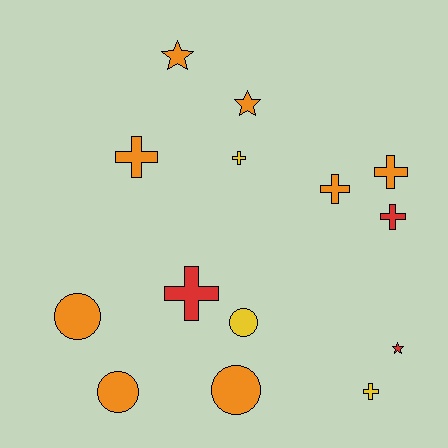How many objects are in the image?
There are 14 objects.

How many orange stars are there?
There are 2 orange stars.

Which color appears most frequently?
Orange, with 8 objects.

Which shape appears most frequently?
Cross, with 7 objects.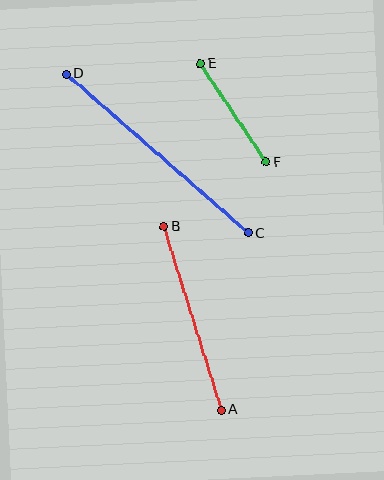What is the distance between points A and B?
The distance is approximately 192 pixels.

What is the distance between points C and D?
The distance is approximately 242 pixels.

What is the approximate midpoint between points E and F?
The midpoint is at approximately (233, 113) pixels.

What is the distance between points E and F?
The distance is approximately 119 pixels.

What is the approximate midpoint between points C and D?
The midpoint is at approximately (157, 154) pixels.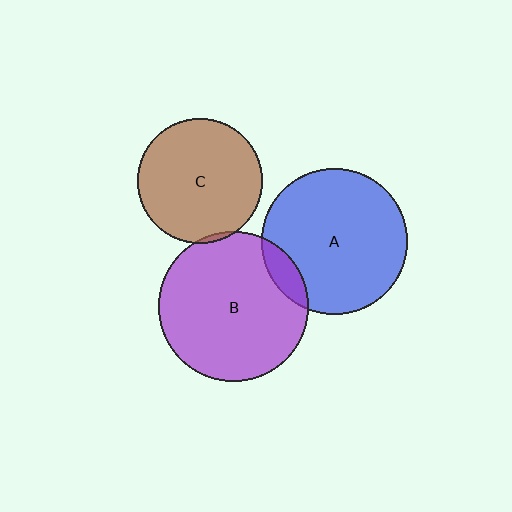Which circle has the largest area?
Circle B (purple).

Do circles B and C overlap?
Yes.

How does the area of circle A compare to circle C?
Approximately 1.4 times.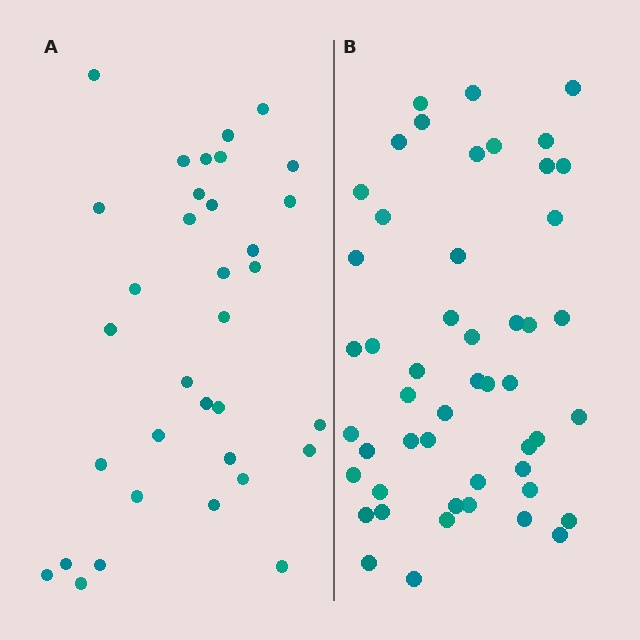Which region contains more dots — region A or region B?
Region B (the right region) has more dots.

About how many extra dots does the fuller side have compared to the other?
Region B has approximately 15 more dots than region A.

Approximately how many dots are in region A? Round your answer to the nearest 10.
About 30 dots. (The exact count is 34, which rounds to 30.)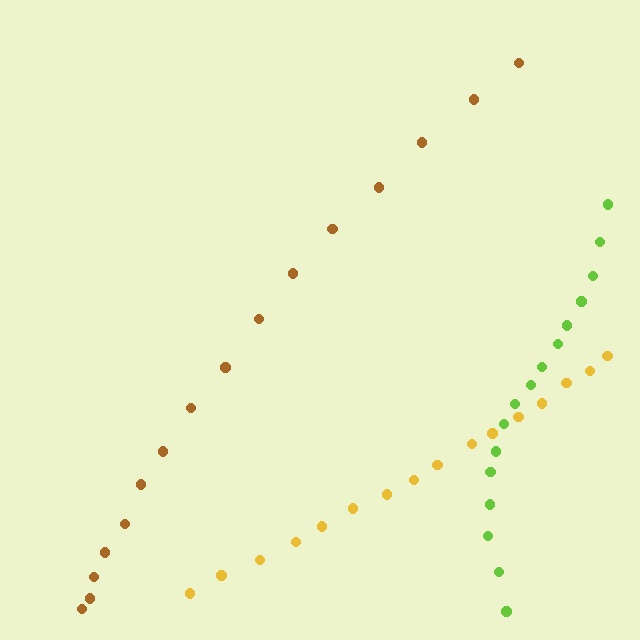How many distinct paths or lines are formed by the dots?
There are 3 distinct paths.